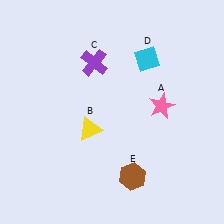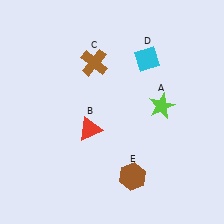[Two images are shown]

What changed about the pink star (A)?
In Image 1, A is pink. In Image 2, it changed to lime.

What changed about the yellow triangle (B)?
In Image 1, B is yellow. In Image 2, it changed to red.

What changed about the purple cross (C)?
In Image 1, C is purple. In Image 2, it changed to brown.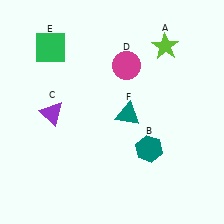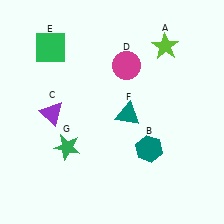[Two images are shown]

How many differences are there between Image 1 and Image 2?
There is 1 difference between the two images.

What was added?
A green star (G) was added in Image 2.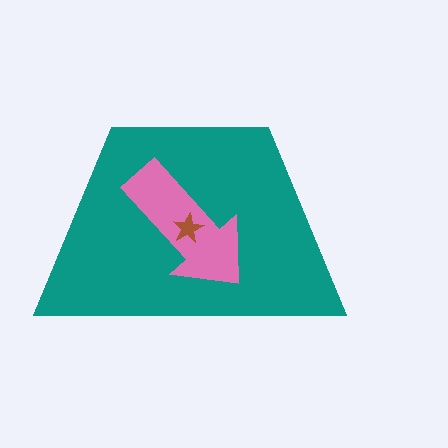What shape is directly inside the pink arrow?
The brown star.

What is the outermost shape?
The teal trapezoid.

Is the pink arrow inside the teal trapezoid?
Yes.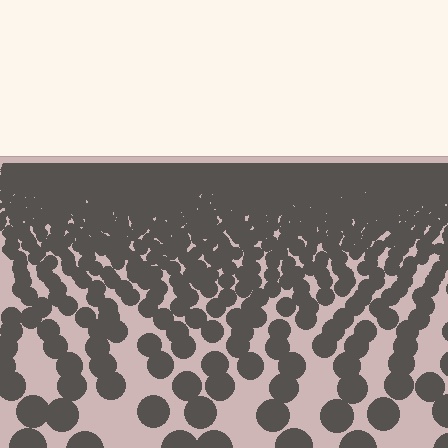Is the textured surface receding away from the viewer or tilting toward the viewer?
The surface is receding away from the viewer. Texture elements get smaller and denser toward the top.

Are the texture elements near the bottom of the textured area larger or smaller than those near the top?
Larger. Near the bottom, elements are closer to the viewer and appear at a bigger on-screen size.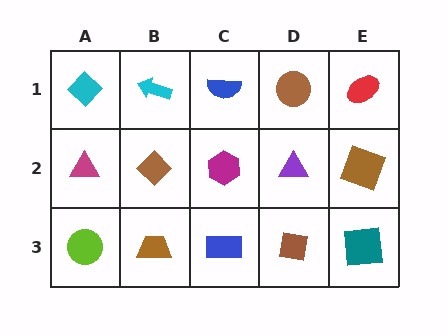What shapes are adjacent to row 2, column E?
A red ellipse (row 1, column E), a teal square (row 3, column E), a purple triangle (row 2, column D).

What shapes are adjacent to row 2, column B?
A cyan arrow (row 1, column B), a brown trapezoid (row 3, column B), a magenta triangle (row 2, column A), a magenta hexagon (row 2, column C).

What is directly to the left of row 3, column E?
A brown square.